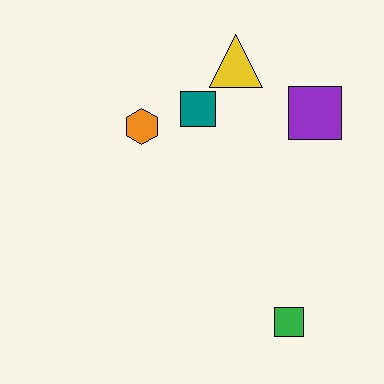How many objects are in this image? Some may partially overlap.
There are 5 objects.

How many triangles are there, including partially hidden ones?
There is 1 triangle.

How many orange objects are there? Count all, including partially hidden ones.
There is 1 orange object.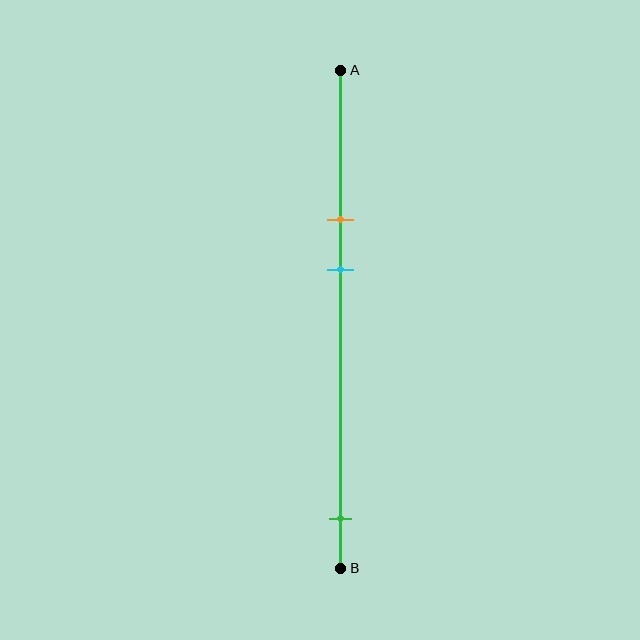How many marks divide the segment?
There are 3 marks dividing the segment.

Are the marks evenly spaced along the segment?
No, the marks are not evenly spaced.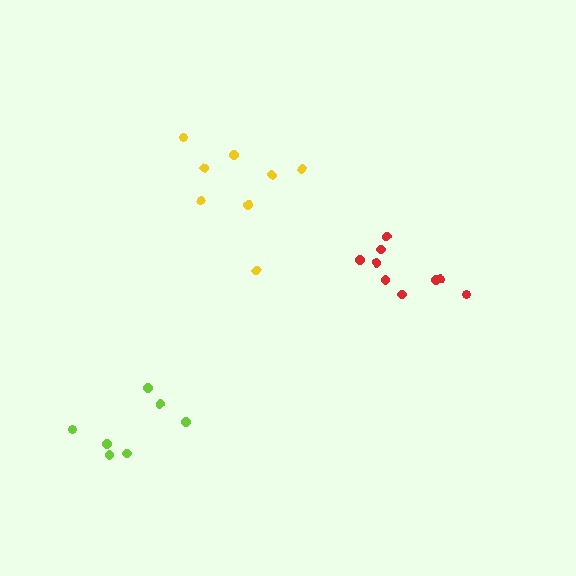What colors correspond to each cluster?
The clusters are colored: red, yellow, lime.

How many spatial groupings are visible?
There are 3 spatial groupings.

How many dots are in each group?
Group 1: 9 dots, Group 2: 8 dots, Group 3: 7 dots (24 total).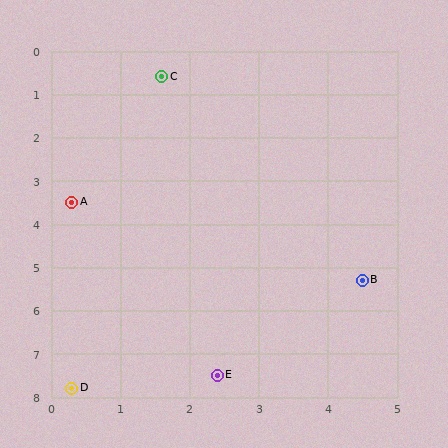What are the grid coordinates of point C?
Point C is at approximately (1.6, 0.6).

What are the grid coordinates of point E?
Point E is at approximately (2.4, 7.5).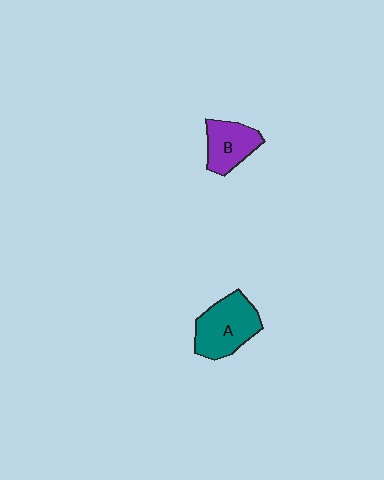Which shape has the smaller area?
Shape B (purple).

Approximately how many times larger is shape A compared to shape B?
Approximately 1.4 times.